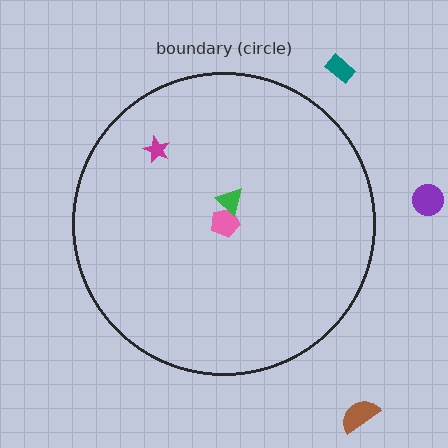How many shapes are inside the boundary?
3 inside, 3 outside.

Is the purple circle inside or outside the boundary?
Outside.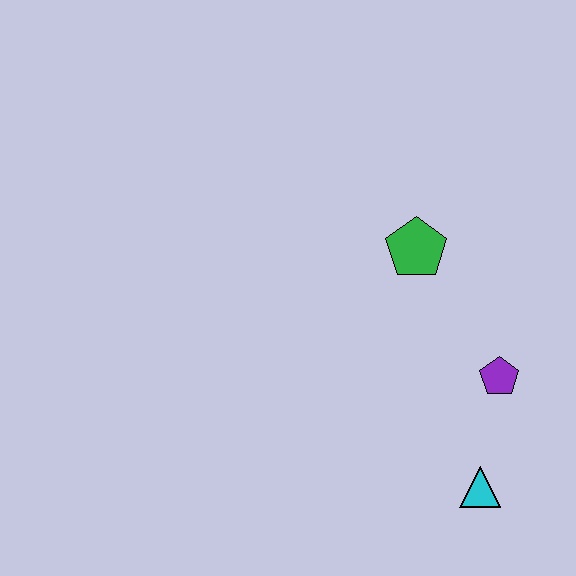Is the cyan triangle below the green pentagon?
Yes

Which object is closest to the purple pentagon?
The cyan triangle is closest to the purple pentagon.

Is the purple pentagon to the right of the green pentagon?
Yes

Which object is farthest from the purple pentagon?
The green pentagon is farthest from the purple pentagon.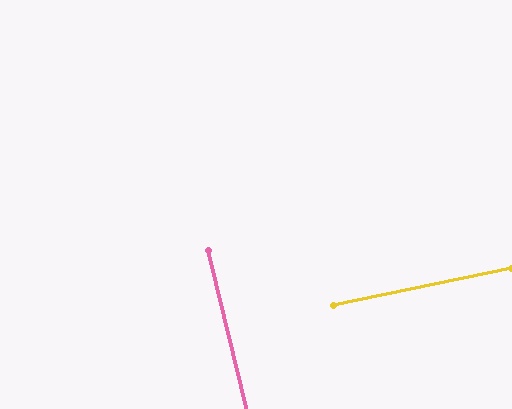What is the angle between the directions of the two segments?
Approximately 88 degrees.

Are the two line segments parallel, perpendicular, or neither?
Perpendicular — they meet at approximately 88°.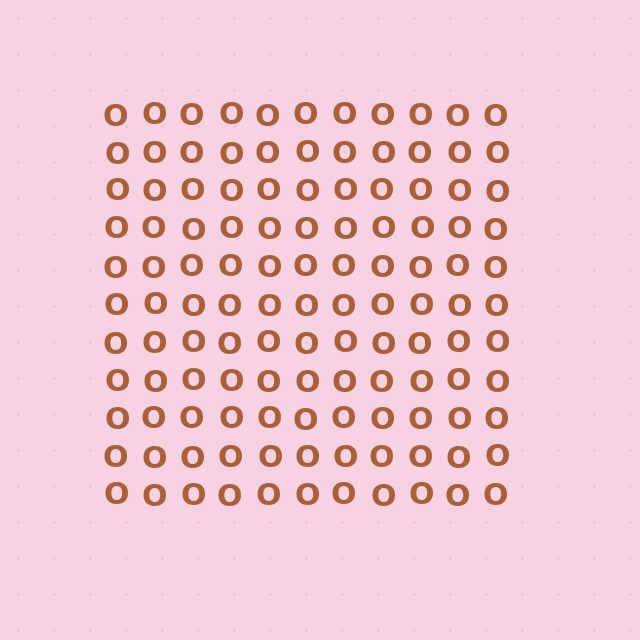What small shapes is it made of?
It is made of small letter O's.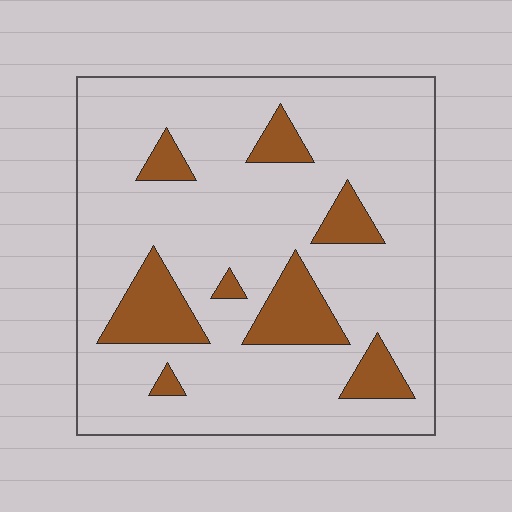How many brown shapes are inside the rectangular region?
8.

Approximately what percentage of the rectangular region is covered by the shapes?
Approximately 15%.